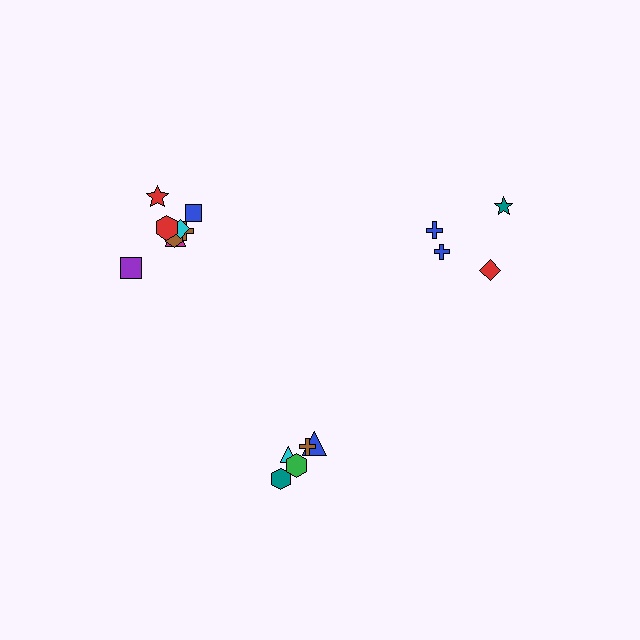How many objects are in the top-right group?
There are 4 objects.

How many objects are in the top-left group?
There are 8 objects.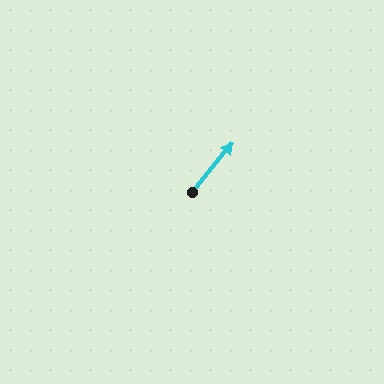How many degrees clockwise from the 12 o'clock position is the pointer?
Approximately 39 degrees.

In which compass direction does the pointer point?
Northeast.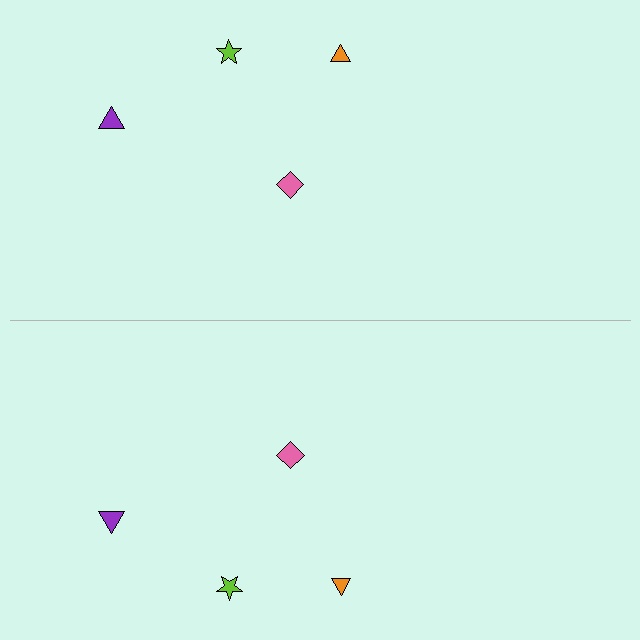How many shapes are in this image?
There are 8 shapes in this image.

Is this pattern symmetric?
Yes, this pattern has bilateral (reflection) symmetry.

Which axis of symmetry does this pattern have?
The pattern has a horizontal axis of symmetry running through the center of the image.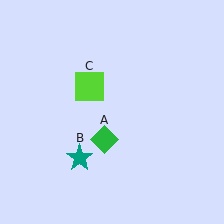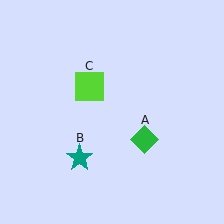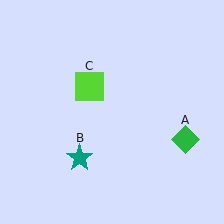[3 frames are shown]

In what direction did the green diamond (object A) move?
The green diamond (object A) moved right.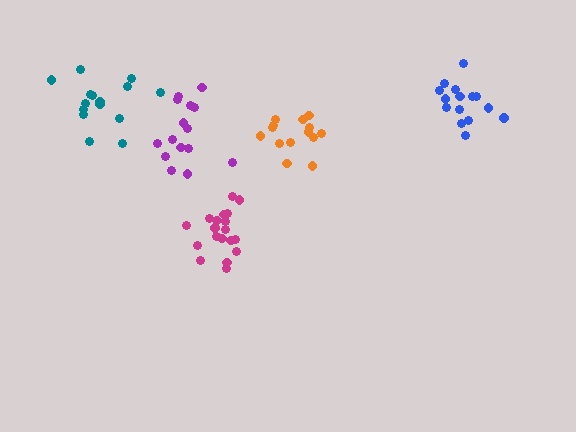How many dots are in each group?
Group 1: 15 dots, Group 2: 14 dots, Group 3: 15 dots, Group 4: 19 dots, Group 5: 15 dots (78 total).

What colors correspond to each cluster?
The clusters are colored: purple, orange, teal, magenta, blue.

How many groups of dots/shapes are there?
There are 5 groups.